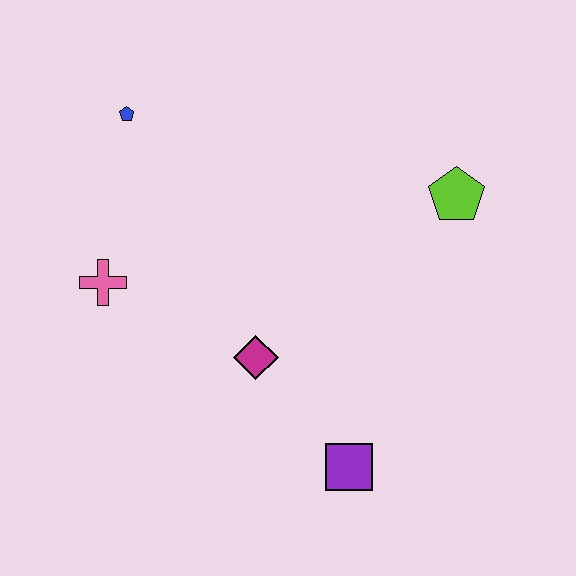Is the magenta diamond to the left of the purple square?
Yes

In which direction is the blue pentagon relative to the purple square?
The blue pentagon is above the purple square.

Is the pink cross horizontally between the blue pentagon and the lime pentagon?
No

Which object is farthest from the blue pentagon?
The purple square is farthest from the blue pentagon.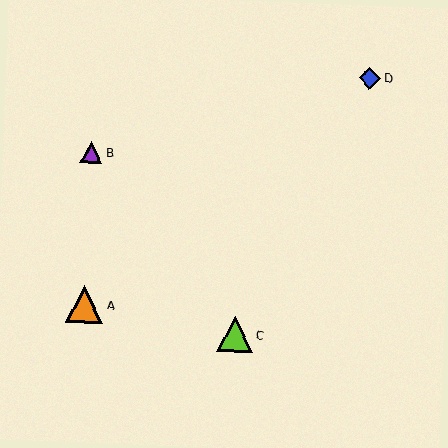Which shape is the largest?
The orange triangle (labeled A) is the largest.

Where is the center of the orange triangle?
The center of the orange triangle is at (85, 305).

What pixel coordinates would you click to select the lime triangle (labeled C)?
Click at (235, 334) to select the lime triangle C.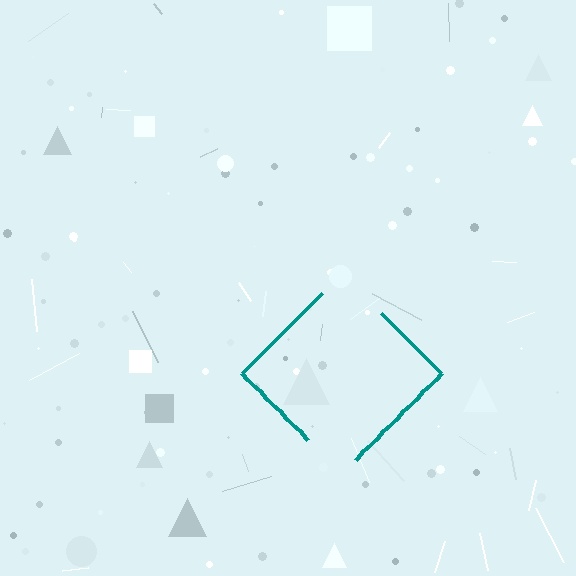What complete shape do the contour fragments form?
The contour fragments form a diamond.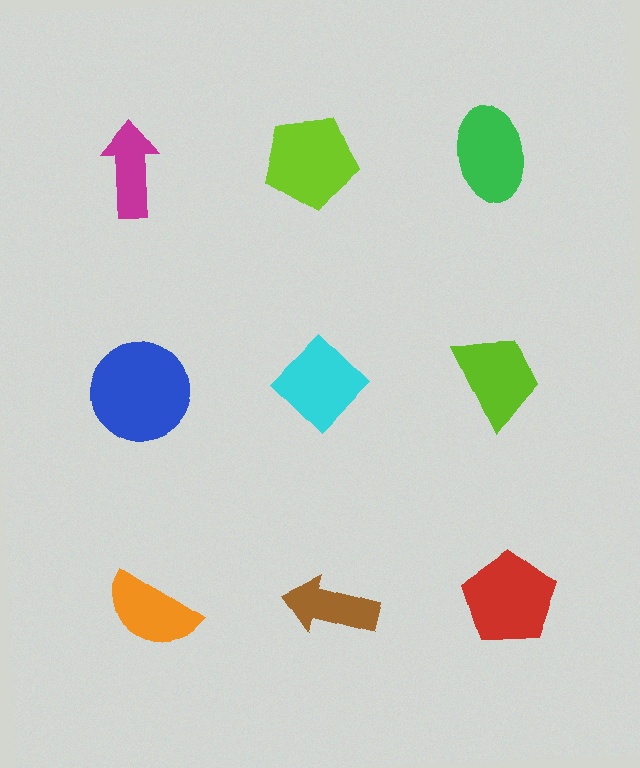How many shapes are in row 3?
3 shapes.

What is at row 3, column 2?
A brown arrow.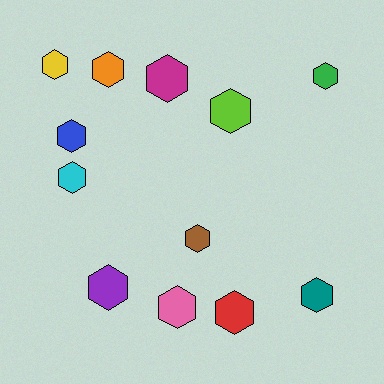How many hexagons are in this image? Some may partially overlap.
There are 12 hexagons.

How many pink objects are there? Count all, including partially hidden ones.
There is 1 pink object.